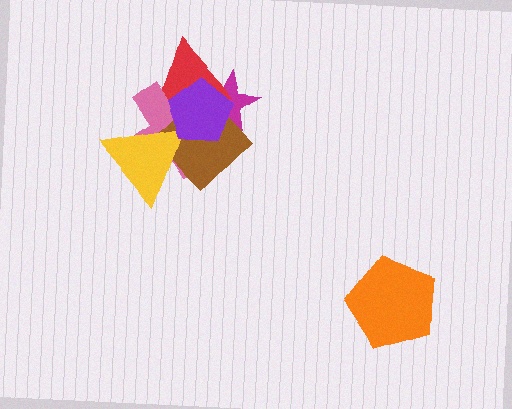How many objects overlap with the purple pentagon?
5 objects overlap with the purple pentagon.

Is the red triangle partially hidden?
Yes, it is partially covered by another shape.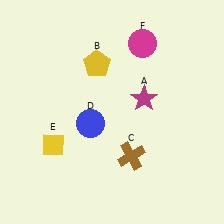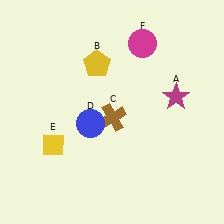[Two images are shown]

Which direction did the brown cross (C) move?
The brown cross (C) moved up.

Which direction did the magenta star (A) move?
The magenta star (A) moved right.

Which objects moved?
The objects that moved are: the magenta star (A), the brown cross (C).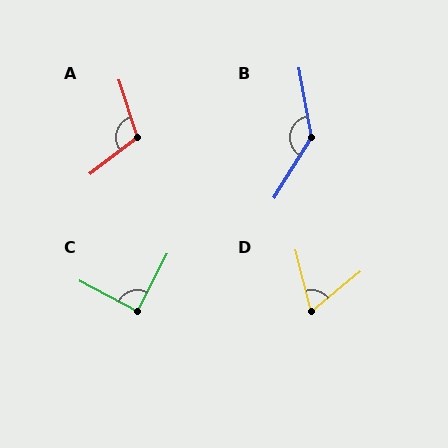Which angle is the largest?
B, at approximately 138 degrees.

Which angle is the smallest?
D, at approximately 65 degrees.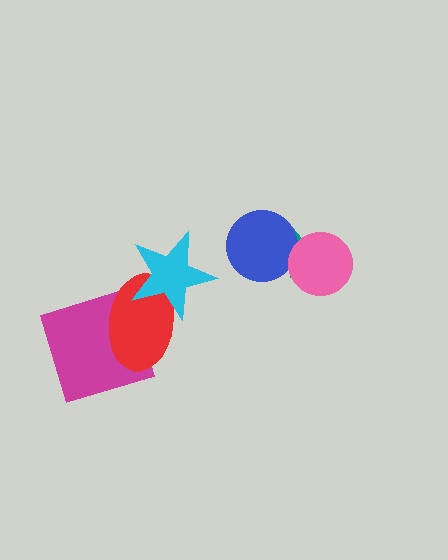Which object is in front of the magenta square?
The red ellipse is in front of the magenta square.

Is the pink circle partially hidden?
No, no other shape covers it.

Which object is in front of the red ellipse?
The cyan star is in front of the red ellipse.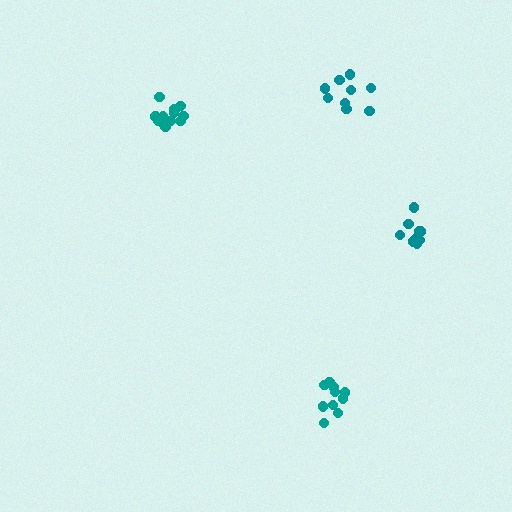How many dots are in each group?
Group 1: 12 dots, Group 2: 10 dots, Group 3: 10 dots, Group 4: 9 dots (41 total).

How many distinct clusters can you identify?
There are 4 distinct clusters.